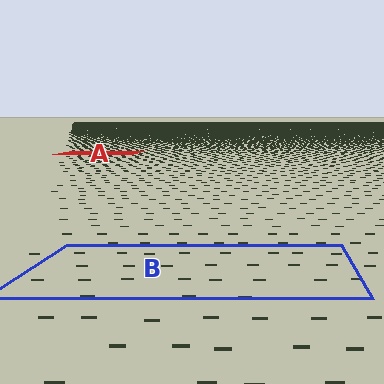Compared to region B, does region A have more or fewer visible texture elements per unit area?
Region A has more texture elements per unit area — they are packed more densely because it is farther away.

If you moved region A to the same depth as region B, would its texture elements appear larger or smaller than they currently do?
They would appear larger. At a closer depth, the same texture elements are projected at a bigger on-screen size.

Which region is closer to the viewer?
Region B is closer. The texture elements there are larger and more spread out.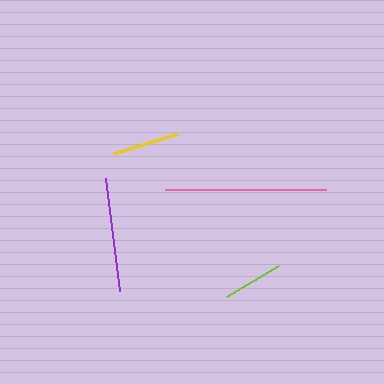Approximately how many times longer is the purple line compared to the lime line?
The purple line is approximately 1.9 times the length of the lime line.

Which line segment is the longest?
The pink line is the longest at approximately 161 pixels.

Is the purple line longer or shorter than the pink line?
The pink line is longer than the purple line.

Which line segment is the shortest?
The lime line is the shortest at approximately 60 pixels.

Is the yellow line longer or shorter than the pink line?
The pink line is longer than the yellow line.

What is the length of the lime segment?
The lime segment is approximately 60 pixels long.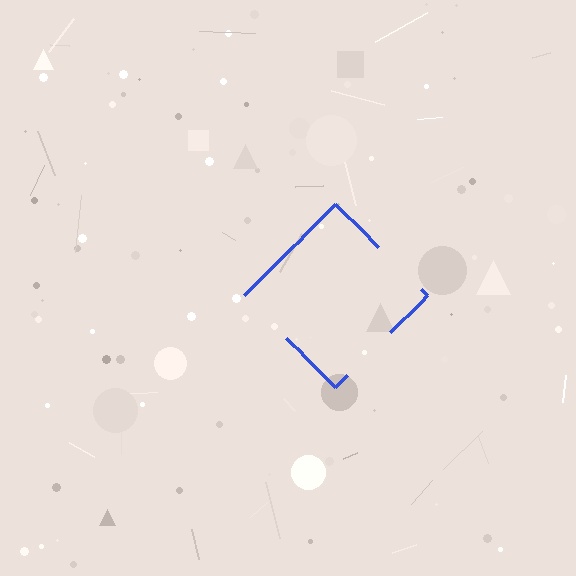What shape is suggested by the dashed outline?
The dashed outline suggests a diamond.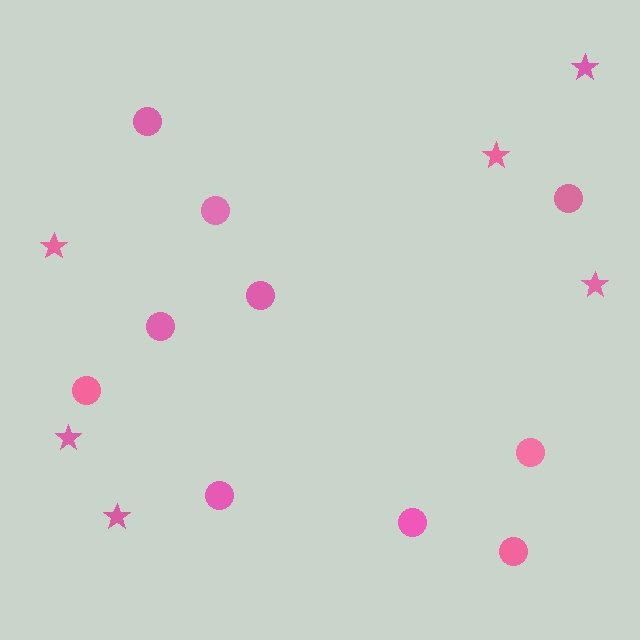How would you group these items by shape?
There are 2 groups: one group of stars (6) and one group of circles (10).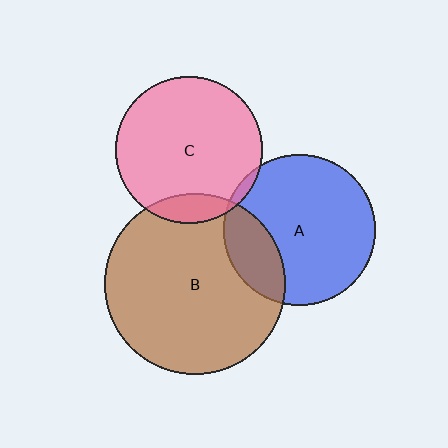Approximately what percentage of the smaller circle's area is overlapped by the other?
Approximately 10%.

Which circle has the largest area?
Circle B (brown).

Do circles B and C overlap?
Yes.